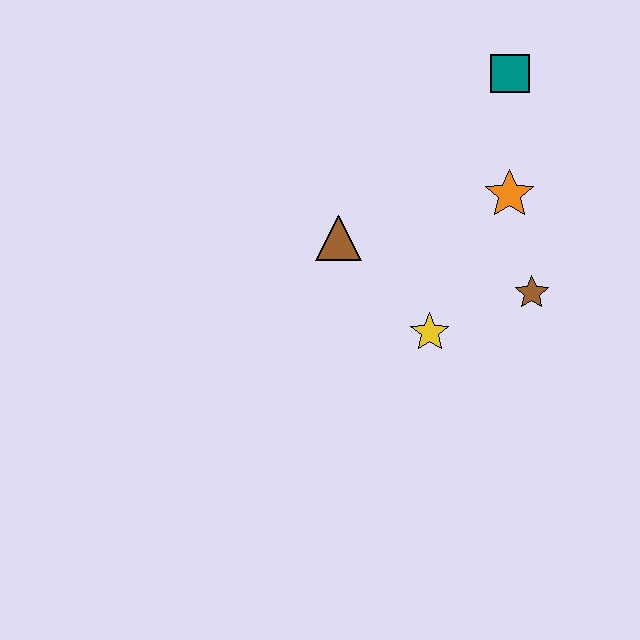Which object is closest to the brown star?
The orange star is closest to the brown star.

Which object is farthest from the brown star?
The teal square is farthest from the brown star.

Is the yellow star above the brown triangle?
No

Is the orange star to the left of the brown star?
Yes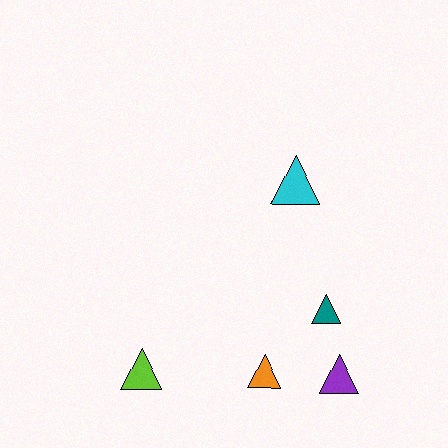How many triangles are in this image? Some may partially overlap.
There are 5 triangles.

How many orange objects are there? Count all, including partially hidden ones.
There is 1 orange object.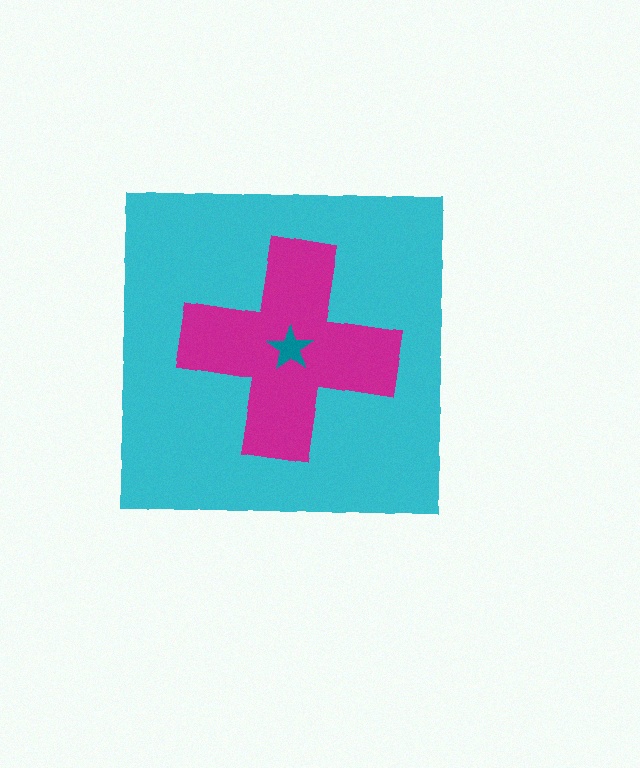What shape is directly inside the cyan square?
The magenta cross.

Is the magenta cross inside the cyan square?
Yes.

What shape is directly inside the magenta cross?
The teal star.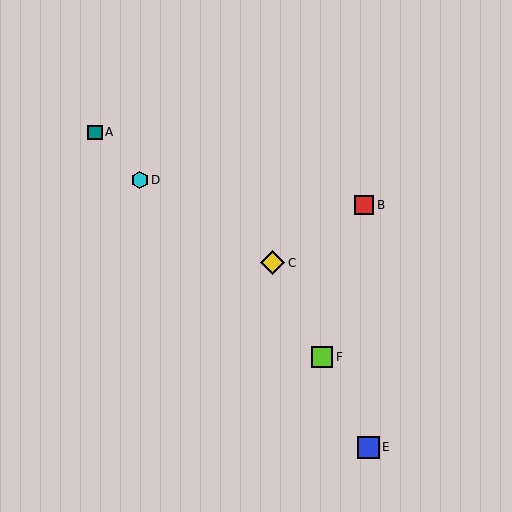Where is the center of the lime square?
The center of the lime square is at (322, 357).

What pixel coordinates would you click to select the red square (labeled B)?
Click at (364, 205) to select the red square B.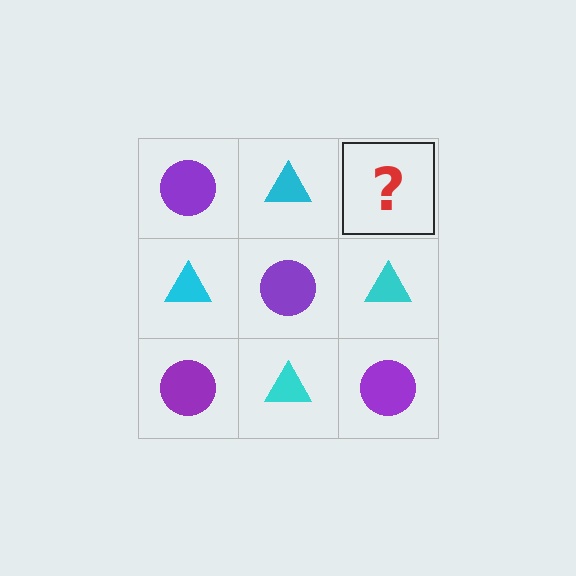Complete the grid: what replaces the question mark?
The question mark should be replaced with a purple circle.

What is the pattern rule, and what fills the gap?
The rule is that it alternates purple circle and cyan triangle in a checkerboard pattern. The gap should be filled with a purple circle.